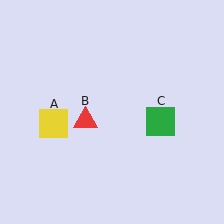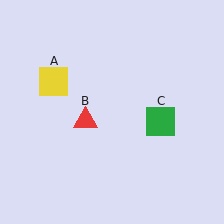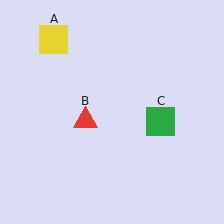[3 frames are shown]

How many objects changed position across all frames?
1 object changed position: yellow square (object A).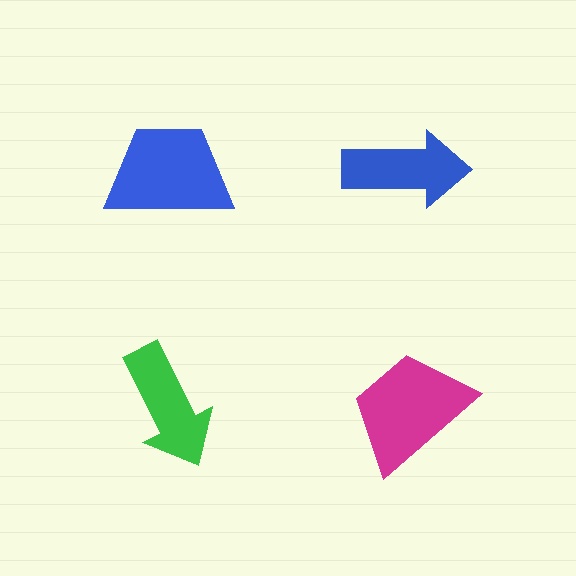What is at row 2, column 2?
A magenta trapezoid.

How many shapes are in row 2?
2 shapes.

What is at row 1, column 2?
A blue arrow.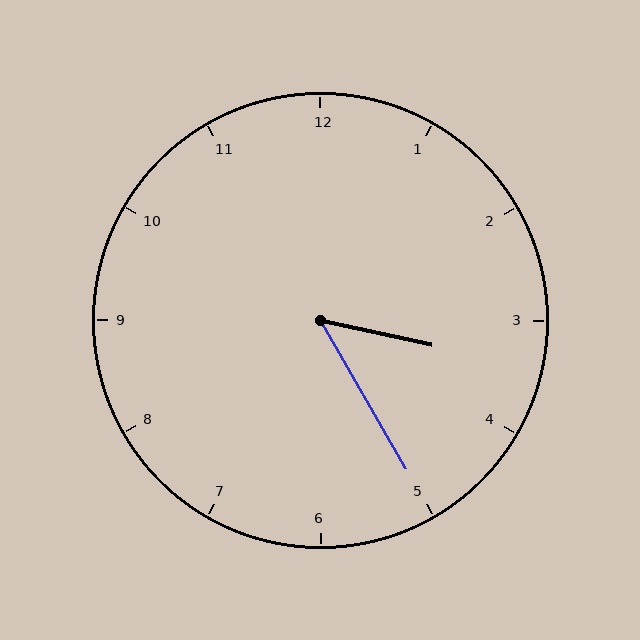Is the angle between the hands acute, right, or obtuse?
It is acute.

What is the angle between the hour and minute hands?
Approximately 48 degrees.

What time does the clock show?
3:25.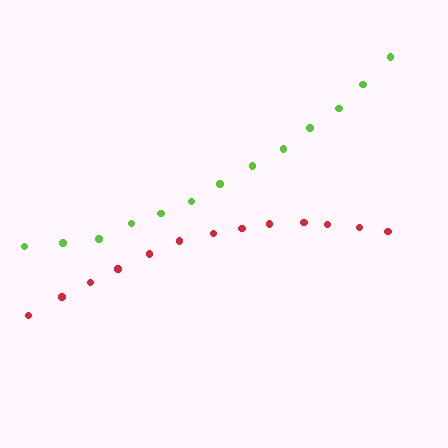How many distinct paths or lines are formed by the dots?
There are 2 distinct paths.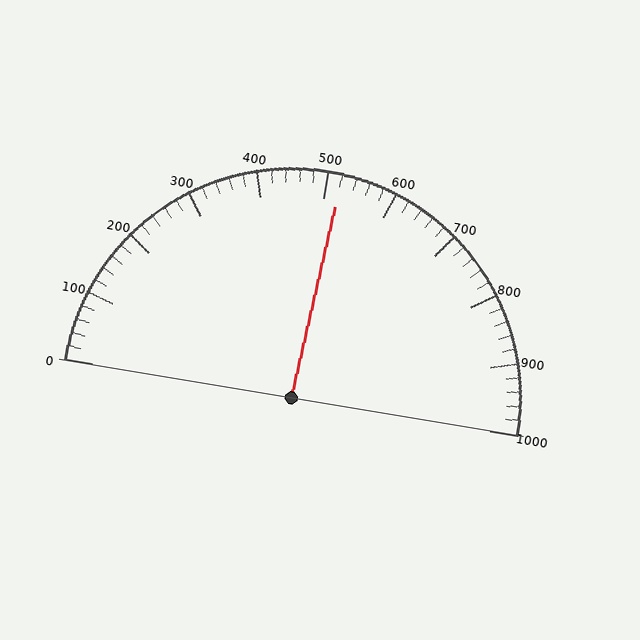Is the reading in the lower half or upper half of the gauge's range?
The reading is in the upper half of the range (0 to 1000).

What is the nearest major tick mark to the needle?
The nearest major tick mark is 500.